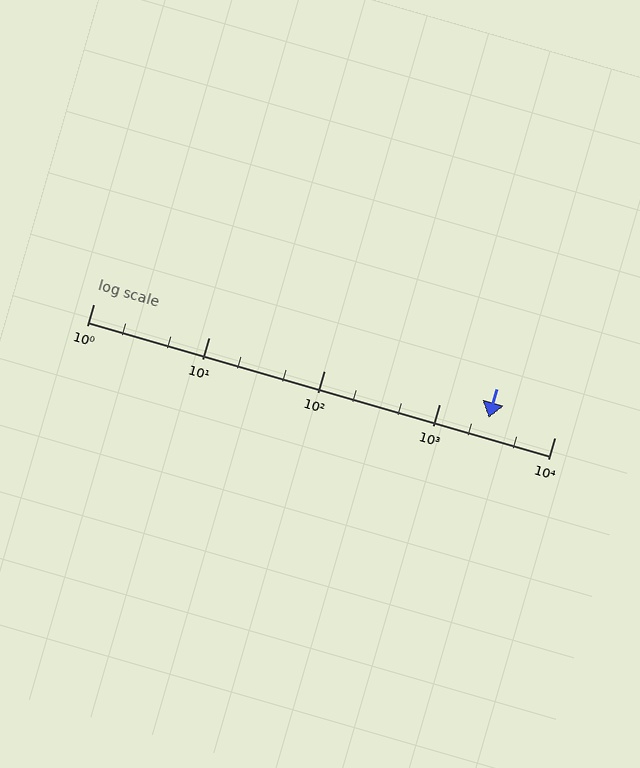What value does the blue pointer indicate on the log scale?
The pointer indicates approximately 2700.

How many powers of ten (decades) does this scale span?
The scale spans 4 decades, from 1 to 10000.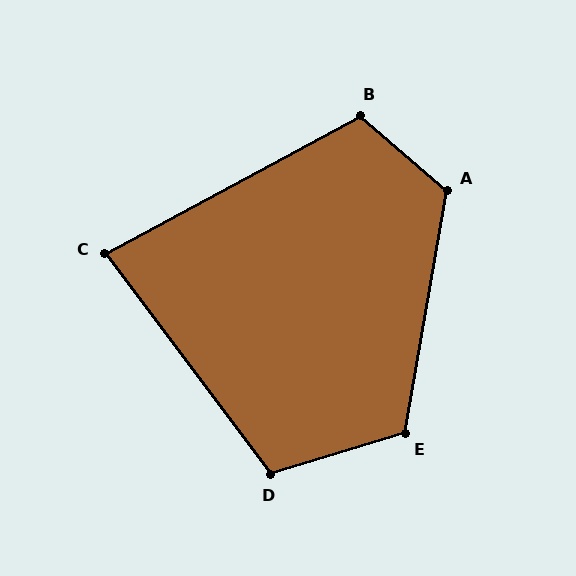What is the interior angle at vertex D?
Approximately 110 degrees (obtuse).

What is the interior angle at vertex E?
Approximately 117 degrees (obtuse).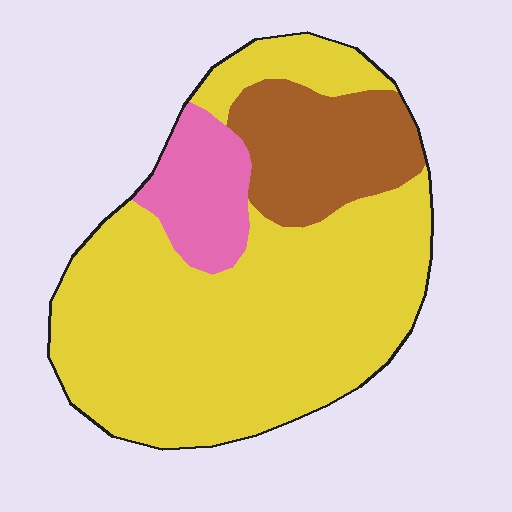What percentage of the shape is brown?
Brown covers around 20% of the shape.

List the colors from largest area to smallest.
From largest to smallest: yellow, brown, pink.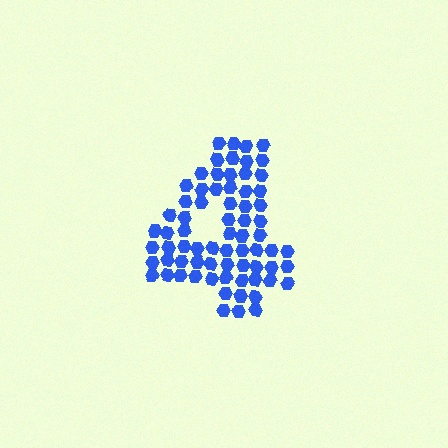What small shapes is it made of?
It is made of small hexagons.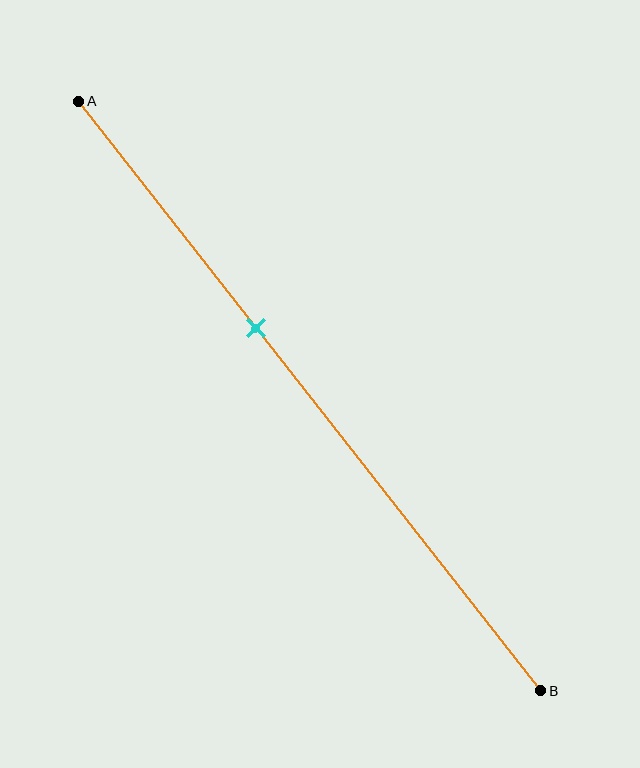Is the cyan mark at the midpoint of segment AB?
No, the mark is at about 40% from A, not at the 50% midpoint.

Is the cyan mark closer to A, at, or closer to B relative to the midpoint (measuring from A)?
The cyan mark is closer to point A than the midpoint of segment AB.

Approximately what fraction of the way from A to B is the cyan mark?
The cyan mark is approximately 40% of the way from A to B.